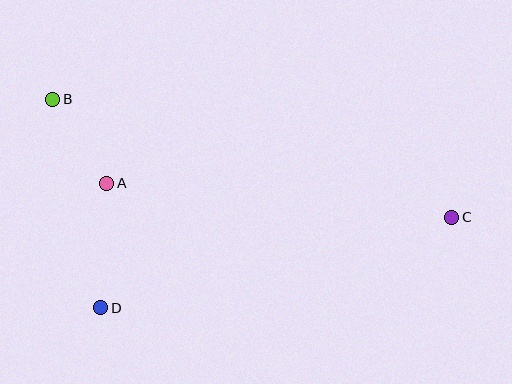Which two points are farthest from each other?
Points B and C are farthest from each other.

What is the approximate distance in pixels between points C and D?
The distance between C and D is approximately 362 pixels.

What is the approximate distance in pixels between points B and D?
The distance between B and D is approximately 214 pixels.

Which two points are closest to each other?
Points A and B are closest to each other.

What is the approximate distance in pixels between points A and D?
The distance between A and D is approximately 125 pixels.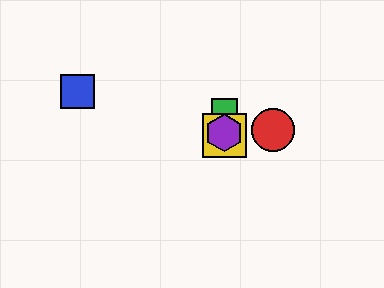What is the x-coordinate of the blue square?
The blue square is at x≈78.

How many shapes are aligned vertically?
3 shapes (the green square, the yellow square, the purple hexagon) are aligned vertically.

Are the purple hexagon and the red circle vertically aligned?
No, the purple hexagon is at x≈224 and the red circle is at x≈273.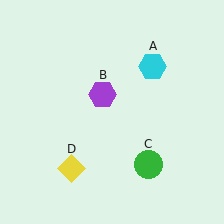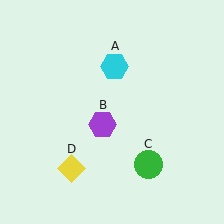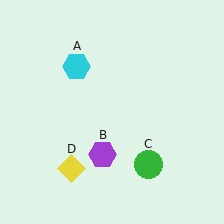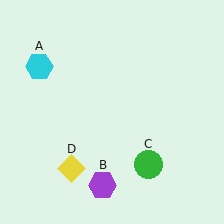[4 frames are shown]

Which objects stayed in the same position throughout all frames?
Green circle (object C) and yellow diamond (object D) remained stationary.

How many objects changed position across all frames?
2 objects changed position: cyan hexagon (object A), purple hexagon (object B).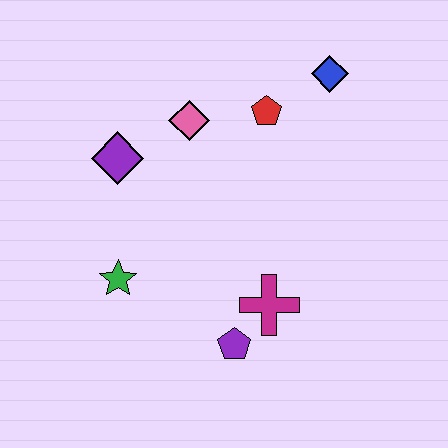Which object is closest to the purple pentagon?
The magenta cross is closest to the purple pentagon.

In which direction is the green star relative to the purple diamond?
The green star is below the purple diamond.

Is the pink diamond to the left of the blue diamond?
Yes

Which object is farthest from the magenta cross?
The blue diamond is farthest from the magenta cross.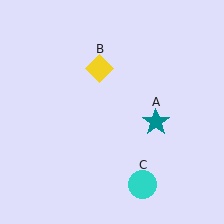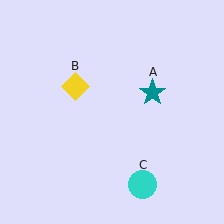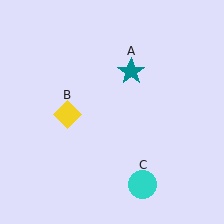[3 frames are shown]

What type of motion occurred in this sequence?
The teal star (object A), yellow diamond (object B) rotated counterclockwise around the center of the scene.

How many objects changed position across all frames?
2 objects changed position: teal star (object A), yellow diamond (object B).